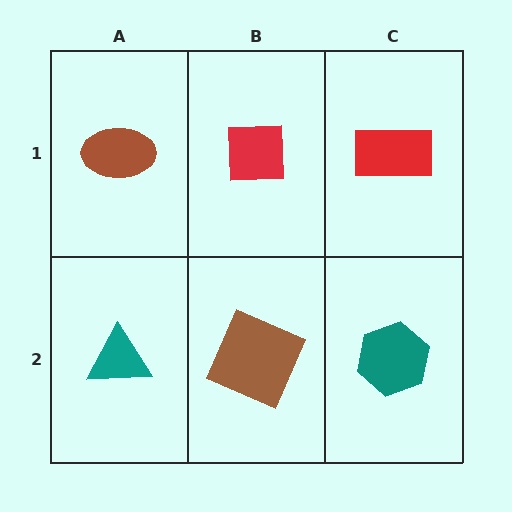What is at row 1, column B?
A red square.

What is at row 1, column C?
A red rectangle.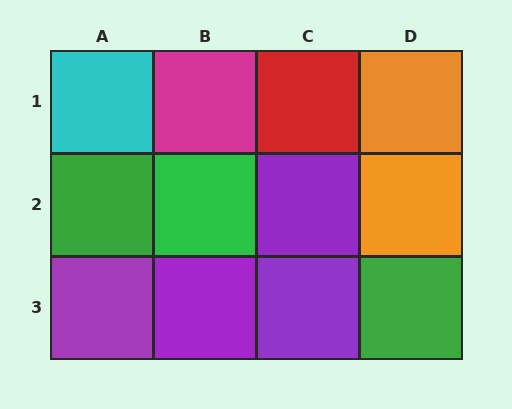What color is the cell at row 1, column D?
Orange.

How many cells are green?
3 cells are green.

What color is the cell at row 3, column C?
Purple.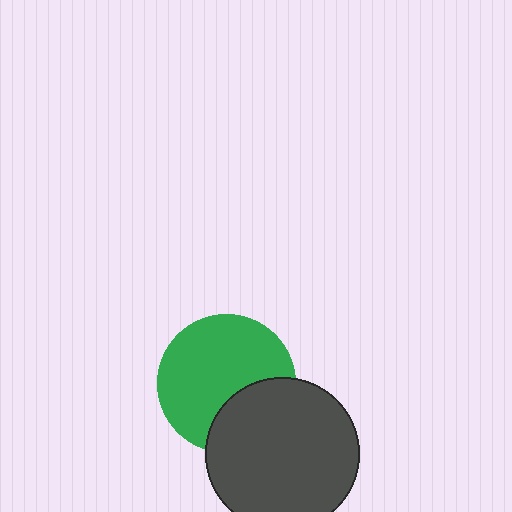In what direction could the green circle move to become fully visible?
The green circle could move toward the upper-left. That would shift it out from behind the dark gray circle entirely.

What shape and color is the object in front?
The object in front is a dark gray circle.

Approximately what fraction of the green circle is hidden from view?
Roughly 30% of the green circle is hidden behind the dark gray circle.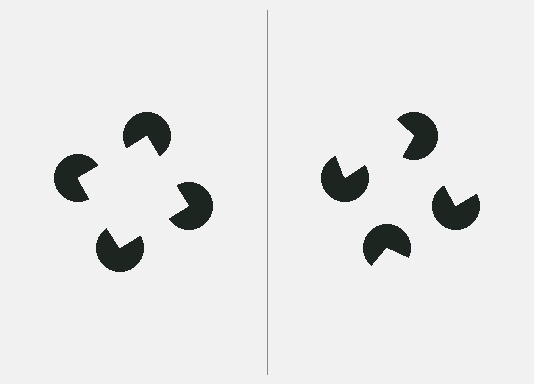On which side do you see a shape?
An illusory square appears on the left side. On the right side the wedge cuts are rotated, so no coherent shape forms.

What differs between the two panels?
The pac-man discs are positioned identically on both sides; only the wedge orientations differ. On the left they align to a square; on the right they are misaligned.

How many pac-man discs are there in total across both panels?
8 — 4 on each side.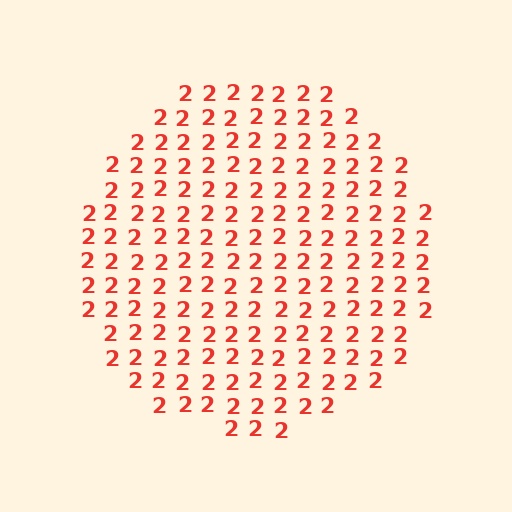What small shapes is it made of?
It is made of small digit 2's.